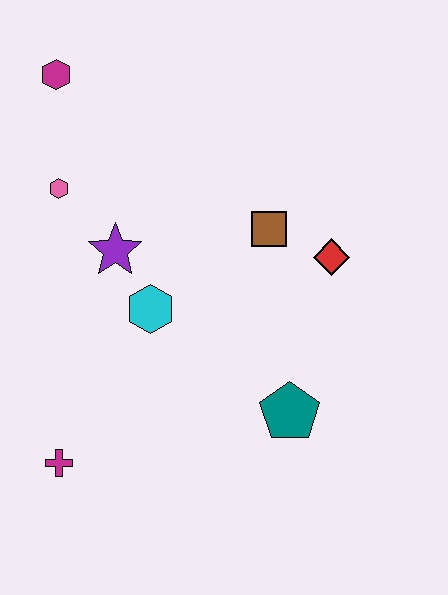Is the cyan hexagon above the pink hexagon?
No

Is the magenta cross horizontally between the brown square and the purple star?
No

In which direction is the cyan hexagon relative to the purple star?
The cyan hexagon is below the purple star.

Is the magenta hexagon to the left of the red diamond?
Yes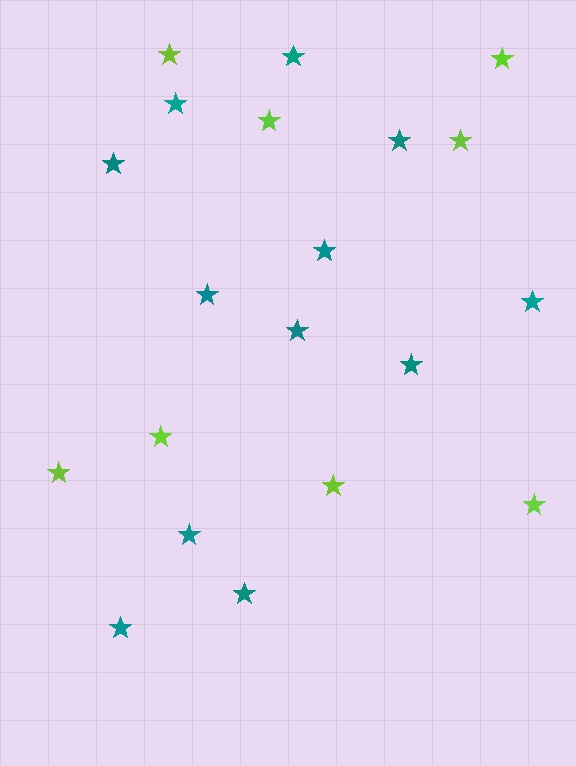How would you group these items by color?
There are 2 groups: one group of lime stars (8) and one group of teal stars (12).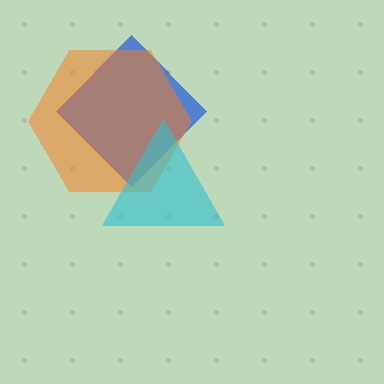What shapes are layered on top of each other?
The layered shapes are: a blue diamond, an orange hexagon, a cyan triangle.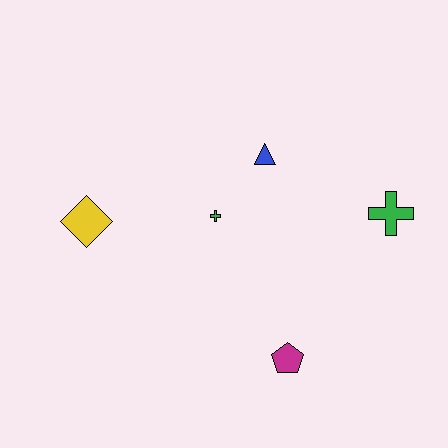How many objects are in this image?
There are 5 objects.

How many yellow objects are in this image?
There is 1 yellow object.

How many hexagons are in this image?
There are no hexagons.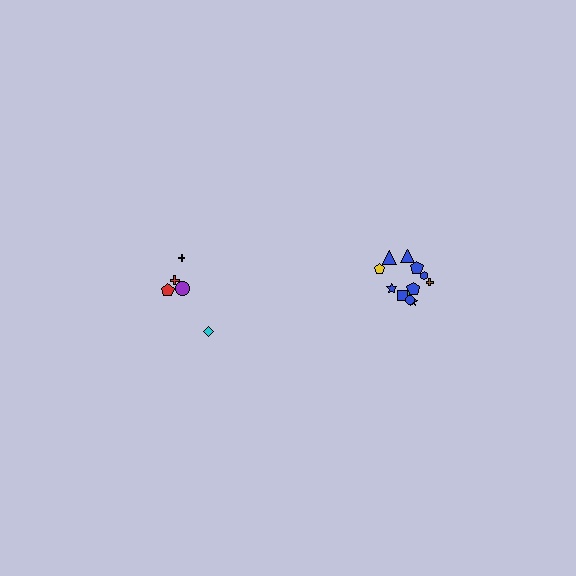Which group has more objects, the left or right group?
The right group.